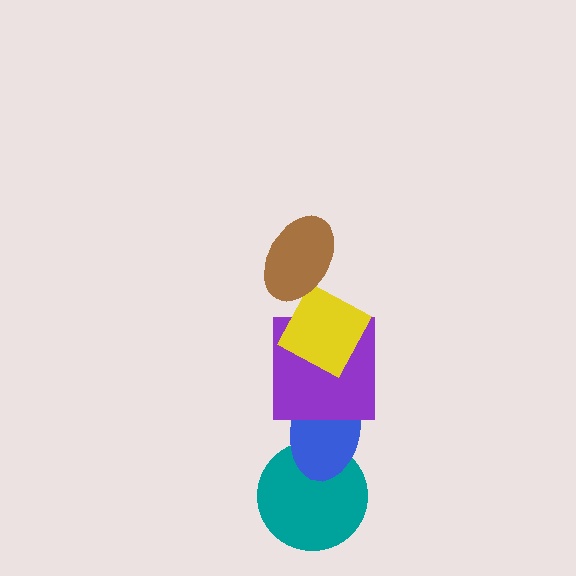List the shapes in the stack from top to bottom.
From top to bottom: the brown ellipse, the yellow diamond, the purple square, the blue ellipse, the teal circle.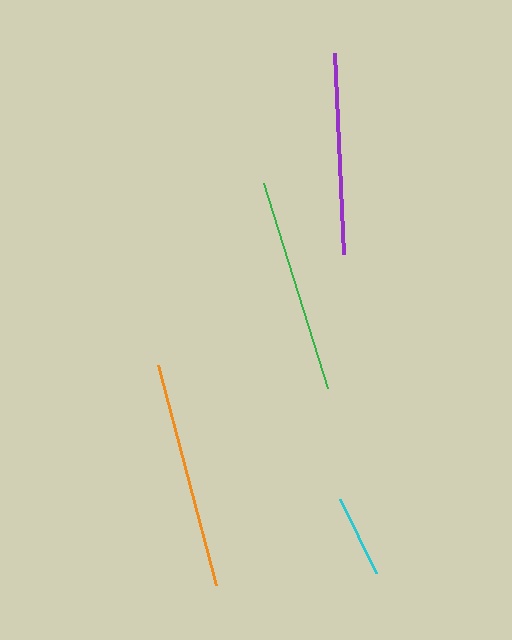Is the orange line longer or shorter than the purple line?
The orange line is longer than the purple line.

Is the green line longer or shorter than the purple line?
The green line is longer than the purple line.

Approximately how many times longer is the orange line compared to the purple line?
The orange line is approximately 1.1 times the length of the purple line.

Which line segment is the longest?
The orange line is the longest at approximately 228 pixels.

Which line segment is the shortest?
The cyan line is the shortest at approximately 83 pixels.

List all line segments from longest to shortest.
From longest to shortest: orange, green, purple, cyan.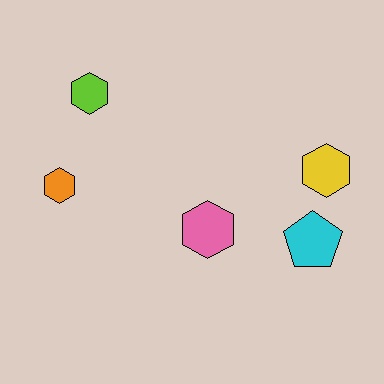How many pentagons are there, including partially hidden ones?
There is 1 pentagon.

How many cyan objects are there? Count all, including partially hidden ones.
There is 1 cyan object.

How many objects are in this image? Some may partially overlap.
There are 5 objects.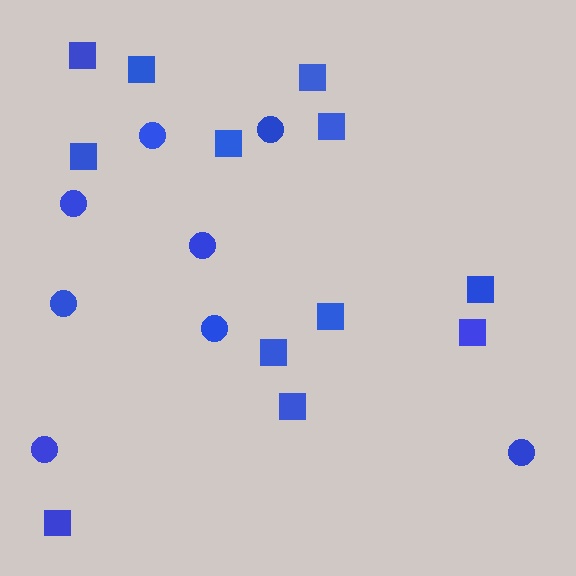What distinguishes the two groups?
There are 2 groups: one group of squares (12) and one group of circles (8).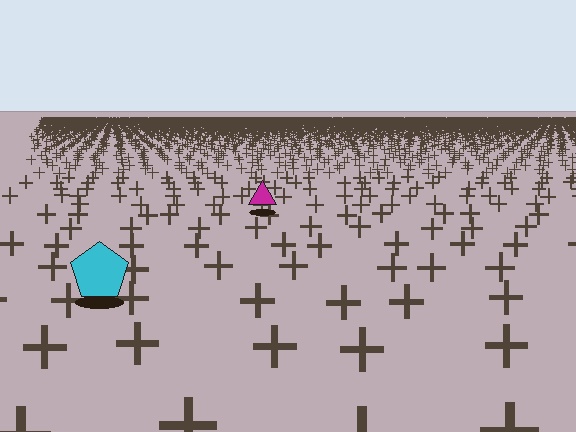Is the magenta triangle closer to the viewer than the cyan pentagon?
No. The cyan pentagon is closer — you can tell from the texture gradient: the ground texture is coarser near it.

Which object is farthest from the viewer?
The magenta triangle is farthest from the viewer. It appears smaller and the ground texture around it is denser.